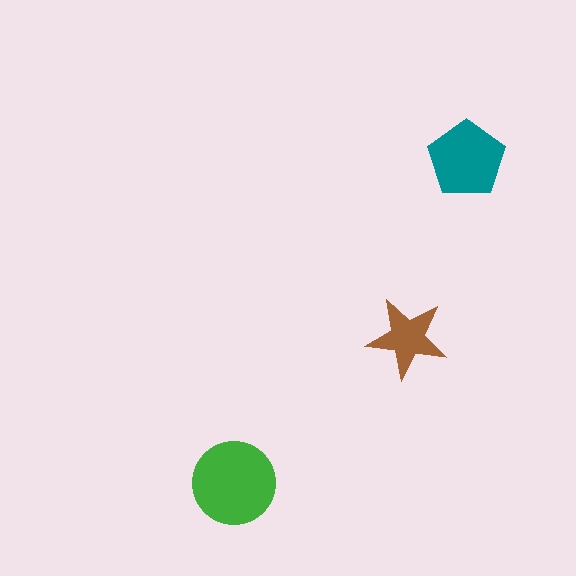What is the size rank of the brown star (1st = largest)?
3rd.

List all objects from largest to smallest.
The green circle, the teal pentagon, the brown star.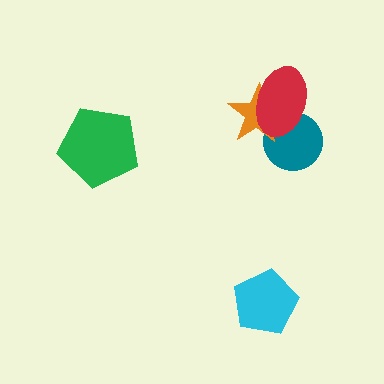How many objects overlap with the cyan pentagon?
0 objects overlap with the cyan pentagon.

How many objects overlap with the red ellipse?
2 objects overlap with the red ellipse.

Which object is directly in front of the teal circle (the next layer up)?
The orange star is directly in front of the teal circle.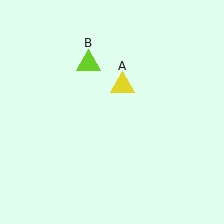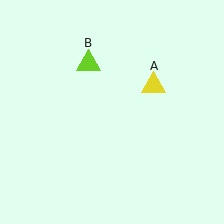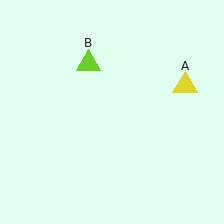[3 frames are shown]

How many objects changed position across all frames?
1 object changed position: yellow triangle (object A).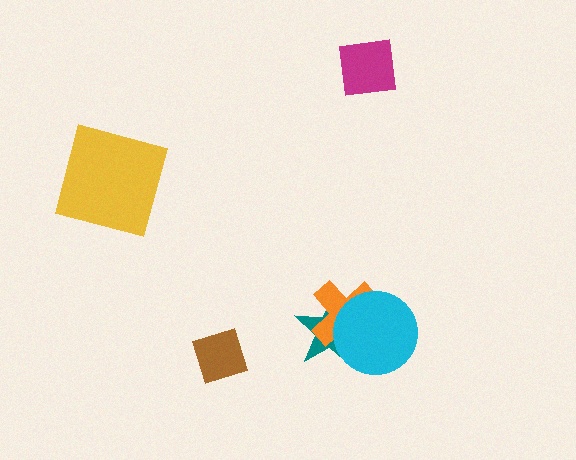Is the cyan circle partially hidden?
No, no other shape covers it.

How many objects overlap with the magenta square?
0 objects overlap with the magenta square.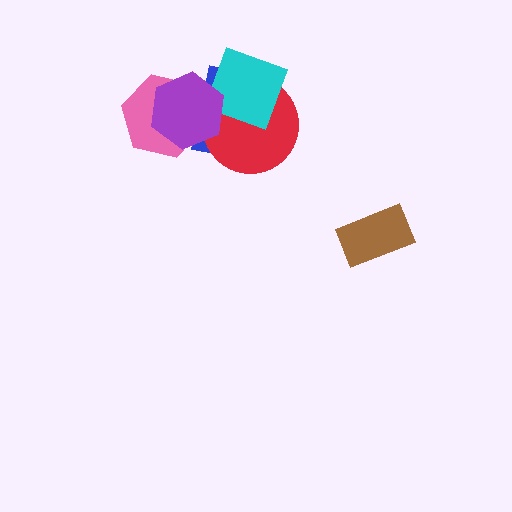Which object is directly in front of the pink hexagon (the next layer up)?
The blue cross is directly in front of the pink hexagon.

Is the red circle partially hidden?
Yes, it is partially covered by another shape.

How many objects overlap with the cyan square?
3 objects overlap with the cyan square.